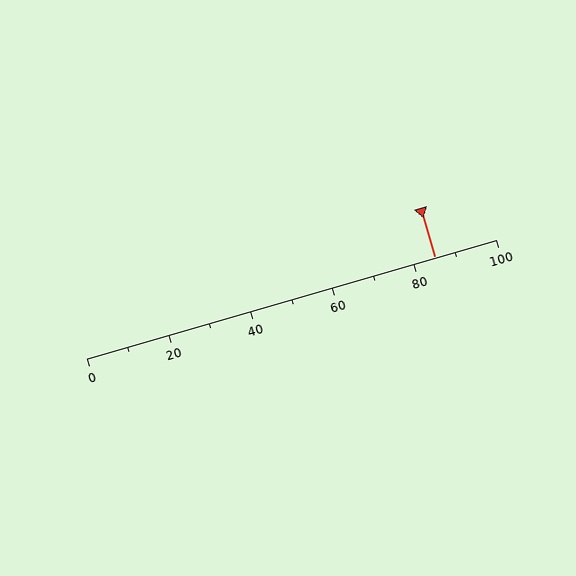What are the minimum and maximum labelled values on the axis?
The axis runs from 0 to 100.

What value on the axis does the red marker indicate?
The marker indicates approximately 85.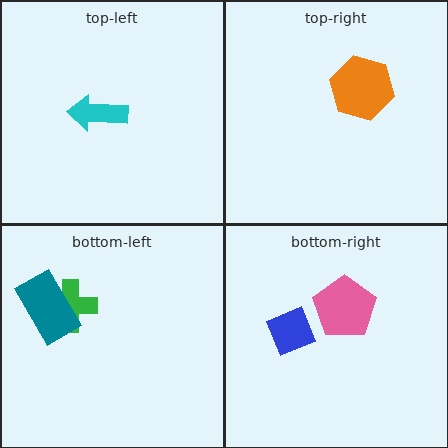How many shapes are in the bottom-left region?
2.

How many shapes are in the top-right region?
1.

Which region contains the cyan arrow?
The top-left region.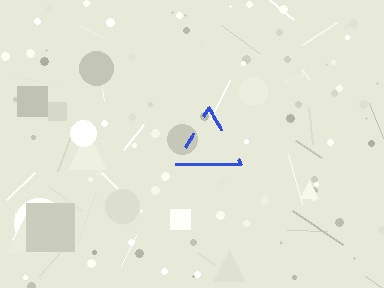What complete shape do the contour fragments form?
The contour fragments form a triangle.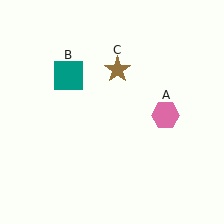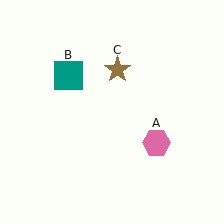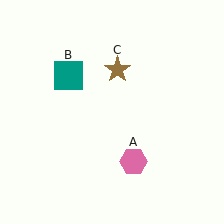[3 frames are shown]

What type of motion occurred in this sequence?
The pink hexagon (object A) rotated clockwise around the center of the scene.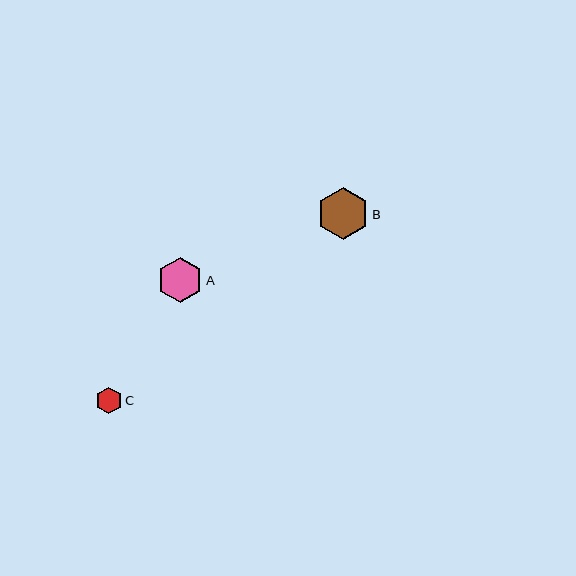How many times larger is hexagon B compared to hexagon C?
Hexagon B is approximately 2.0 times the size of hexagon C.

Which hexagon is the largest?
Hexagon B is the largest with a size of approximately 52 pixels.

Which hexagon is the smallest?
Hexagon C is the smallest with a size of approximately 27 pixels.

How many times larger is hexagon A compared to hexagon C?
Hexagon A is approximately 1.7 times the size of hexagon C.